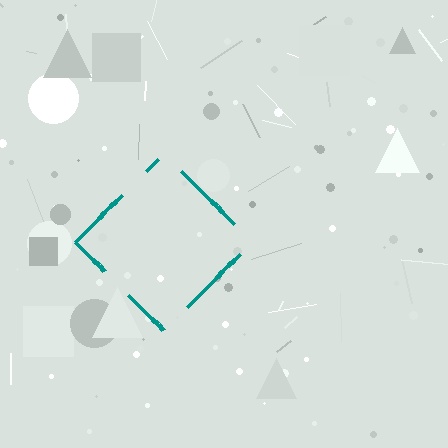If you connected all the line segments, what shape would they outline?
They would outline a diamond.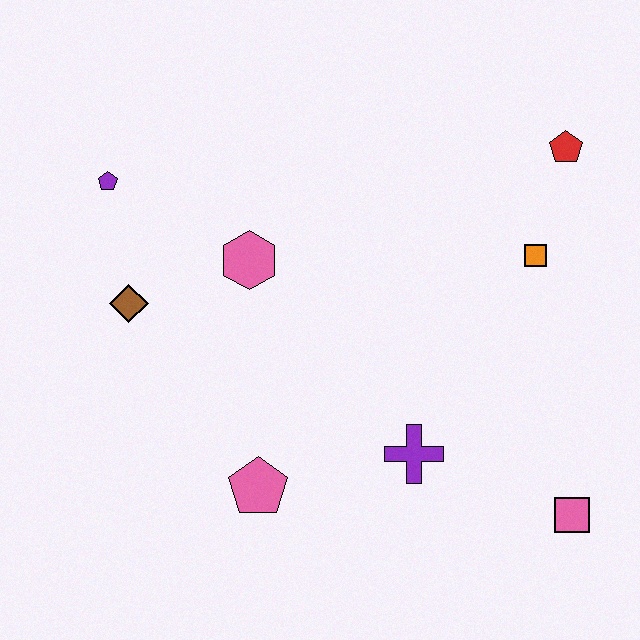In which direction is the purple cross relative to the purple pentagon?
The purple cross is to the right of the purple pentagon.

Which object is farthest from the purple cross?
The purple pentagon is farthest from the purple cross.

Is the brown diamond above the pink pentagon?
Yes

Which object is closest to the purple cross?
The pink pentagon is closest to the purple cross.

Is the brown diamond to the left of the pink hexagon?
Yes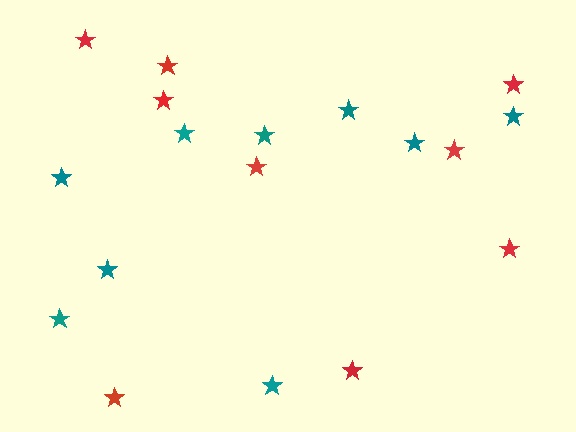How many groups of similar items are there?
There are 2 groups: one group of teal stars (9) and one group of red stars (9).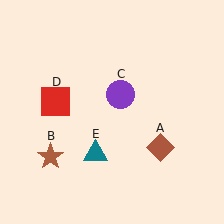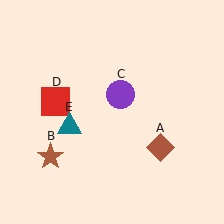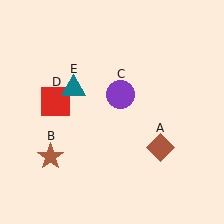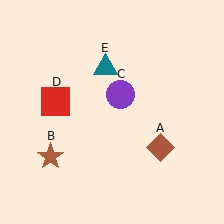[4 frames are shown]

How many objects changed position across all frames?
1 object changed position: teal triangle (object E).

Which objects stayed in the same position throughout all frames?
Brown diamond (object A) and brown star (object B) and purple circle (object C) and red square (object D) remained stationary.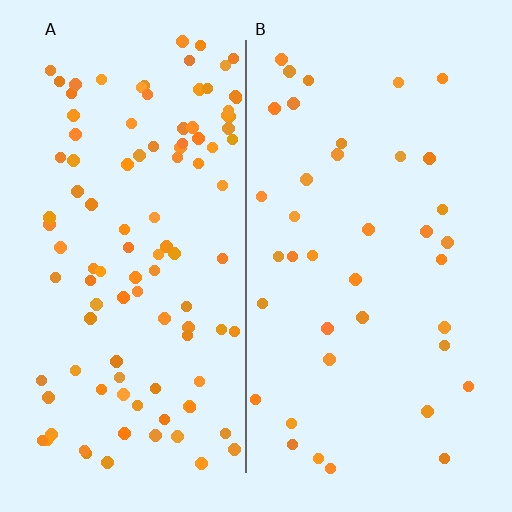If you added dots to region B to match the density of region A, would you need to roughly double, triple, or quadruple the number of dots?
Approximately triple.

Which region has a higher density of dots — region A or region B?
A (the left).